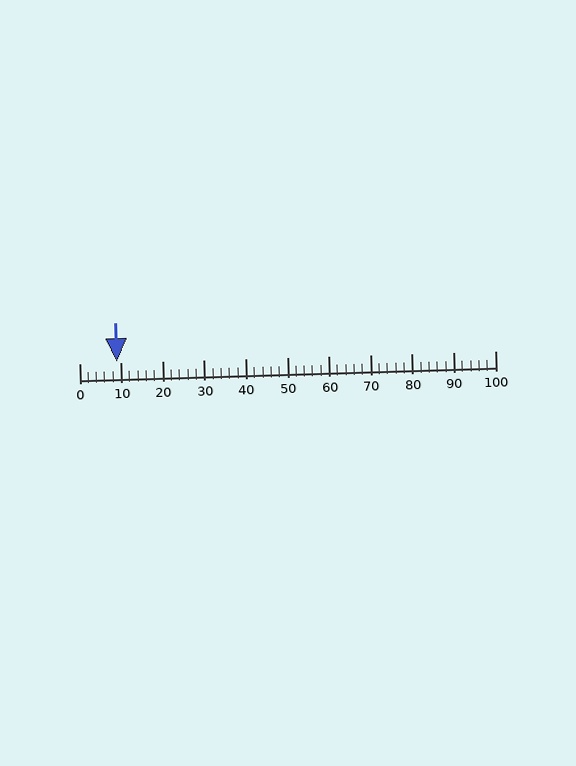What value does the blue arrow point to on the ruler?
The blue arrow points to approximately 9.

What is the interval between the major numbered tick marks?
The major tick marks are spaced 10 units apart.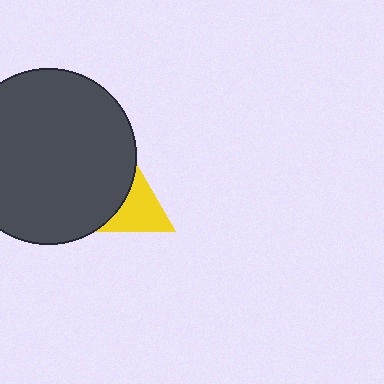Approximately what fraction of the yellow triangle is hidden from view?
Roughly 42% of the yellow triangle is hidden behind the dark gray circle.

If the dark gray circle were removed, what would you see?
You would see the complete yellow triangle.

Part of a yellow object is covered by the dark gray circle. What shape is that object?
It is a triangle.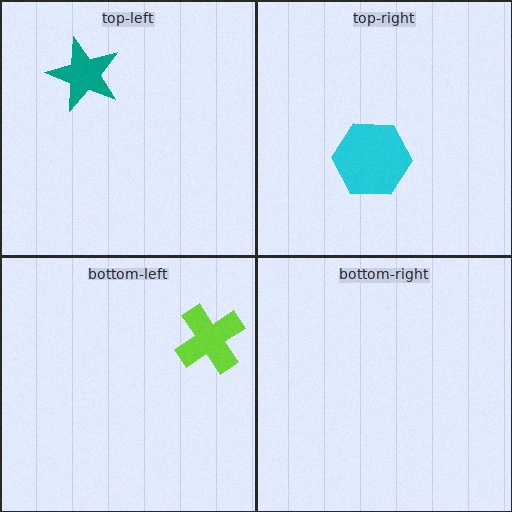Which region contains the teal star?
The top-left region.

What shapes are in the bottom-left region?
The lime cross.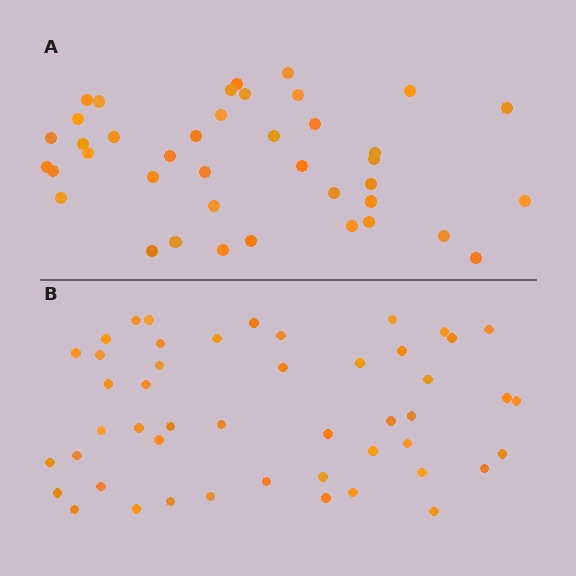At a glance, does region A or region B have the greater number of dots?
Region B (the bottom region) has more dots.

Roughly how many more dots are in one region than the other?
Region B has roughly 8 or so more dots than region A.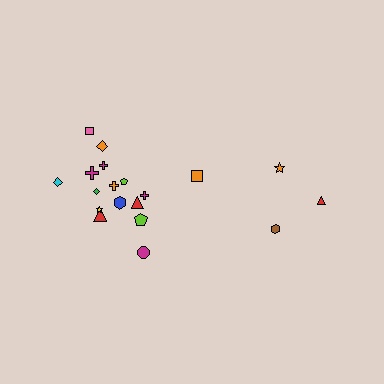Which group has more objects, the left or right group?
The left group.